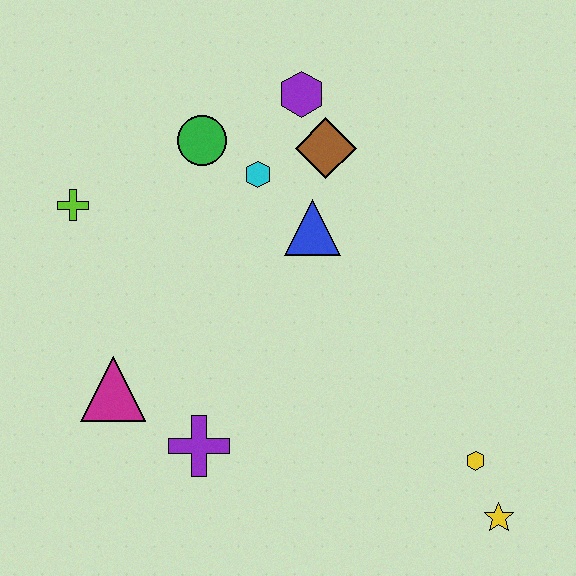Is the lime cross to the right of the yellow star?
No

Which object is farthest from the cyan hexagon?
The yellow star is farthest from the cyan hexagon.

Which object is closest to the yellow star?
The yellow hexagon is closest to the yellow star.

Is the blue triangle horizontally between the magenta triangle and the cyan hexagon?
No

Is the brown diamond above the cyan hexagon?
Yes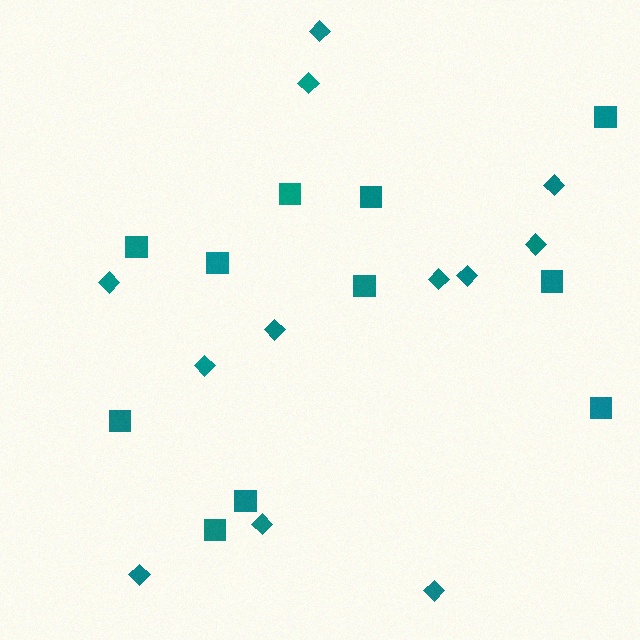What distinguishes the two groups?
There are 2 groups: one group of squares (11) and one group of diamonds (12).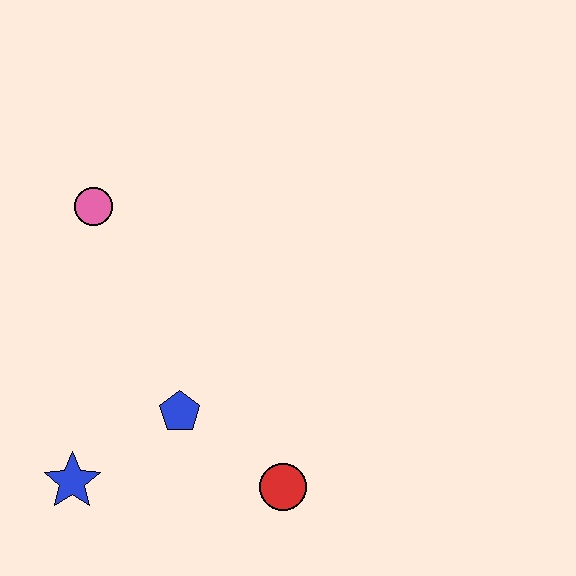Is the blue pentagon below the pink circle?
Yes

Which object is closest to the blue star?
The blue pentagon is closest to the blue star.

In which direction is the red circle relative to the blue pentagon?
The red circle is to the right of the blue pentagon.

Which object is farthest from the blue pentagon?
The pink circle is farthest from the blue pentagon.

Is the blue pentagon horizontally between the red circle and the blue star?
Yes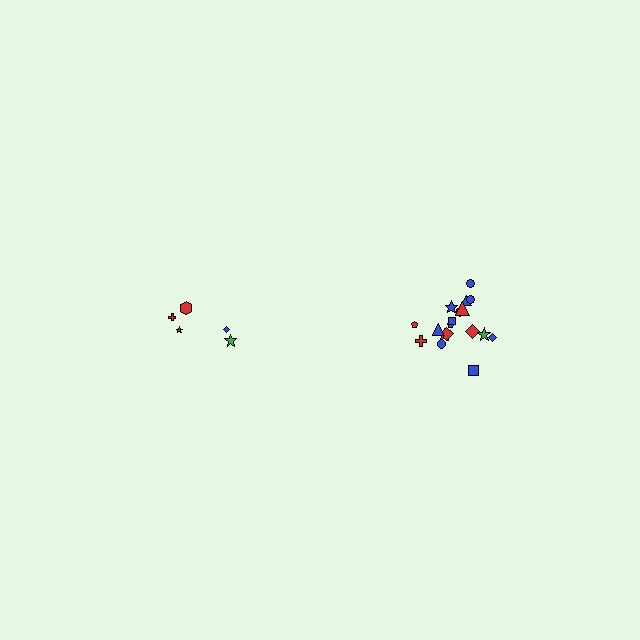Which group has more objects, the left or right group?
The right group.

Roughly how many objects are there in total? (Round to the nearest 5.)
Roughly 25 objects in total.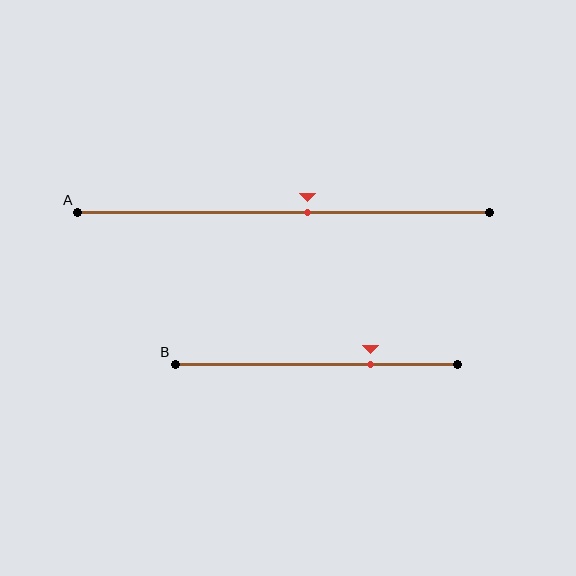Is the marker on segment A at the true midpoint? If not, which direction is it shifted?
No, the marker on segment A is shifted to the right by about 6% of the segment length.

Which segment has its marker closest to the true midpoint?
Segment A has its marker closest to the true midpoint.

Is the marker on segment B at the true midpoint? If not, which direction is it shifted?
No, the marker on segment B is shifted to the right by about 19% of the segment length.